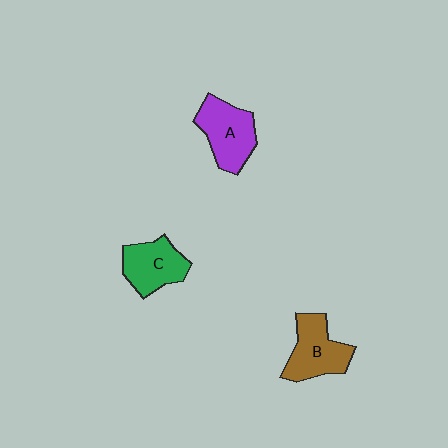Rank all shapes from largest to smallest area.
From largest to smallest: A (purple), B (brown), C (green).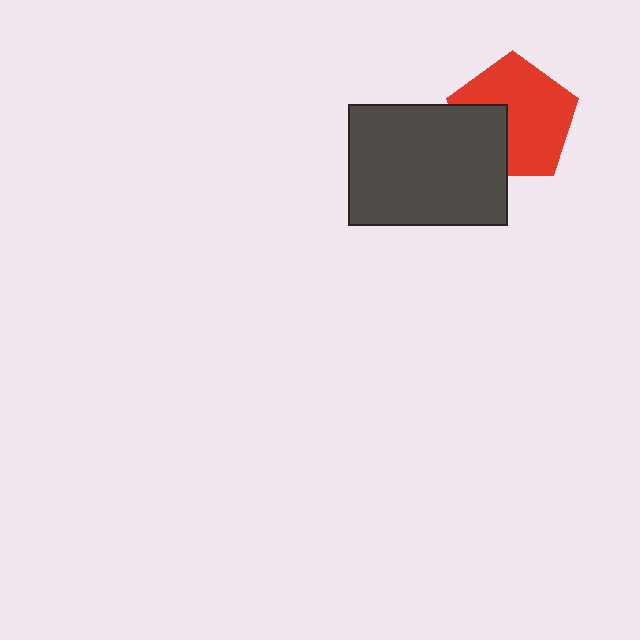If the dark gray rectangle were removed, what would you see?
You would see the complete red pentagon.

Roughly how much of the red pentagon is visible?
Most of it is visible (roughly 70%).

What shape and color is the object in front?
The object in front is a dark gray rectangle.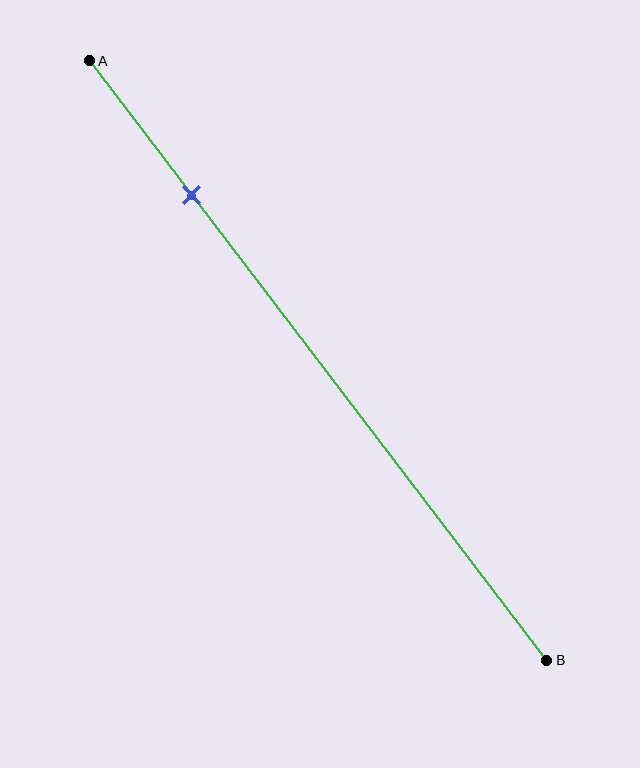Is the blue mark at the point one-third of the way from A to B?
No, the mark is at about 20% from A, not at the 33% one-third point.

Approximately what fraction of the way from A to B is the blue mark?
The blue mark is approximately 20% of the way from A to B.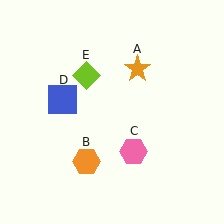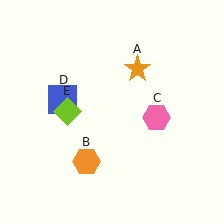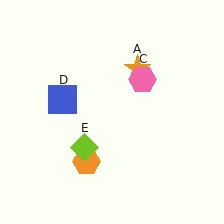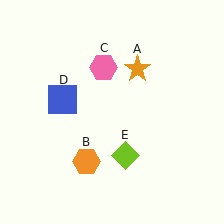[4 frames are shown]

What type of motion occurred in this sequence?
The pink hexagon (object C), lime diamond (object E) rotated counterclockwise around the center of the scene.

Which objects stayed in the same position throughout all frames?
Orange star (object A) and orange hexagon (object B) and blue square (object D) remained stationary.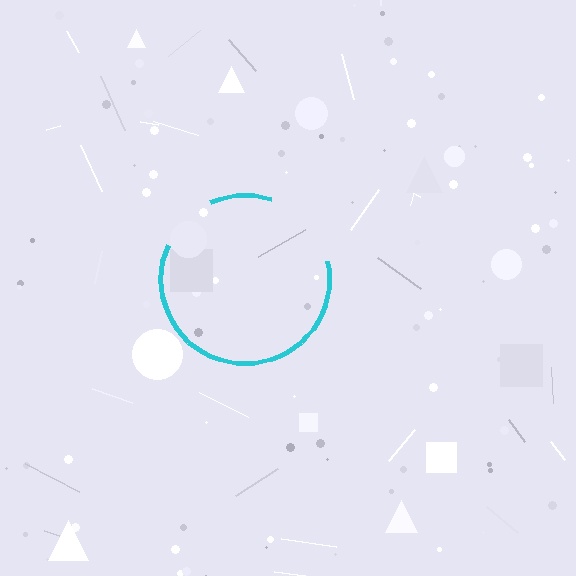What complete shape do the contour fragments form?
The contour fragments form a circle.